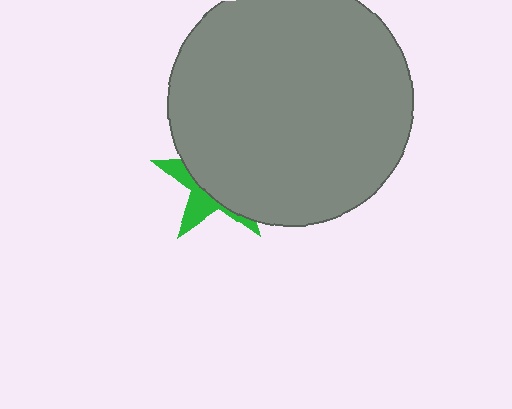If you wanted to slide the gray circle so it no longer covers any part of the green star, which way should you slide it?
Slide it toward the upper-right — that is the most direct way to separate the two shapes.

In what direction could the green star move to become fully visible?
The green star could move toward the lower-left. That would shift it out from behind the gray circle entirely.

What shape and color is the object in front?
The object in front is a gray circle.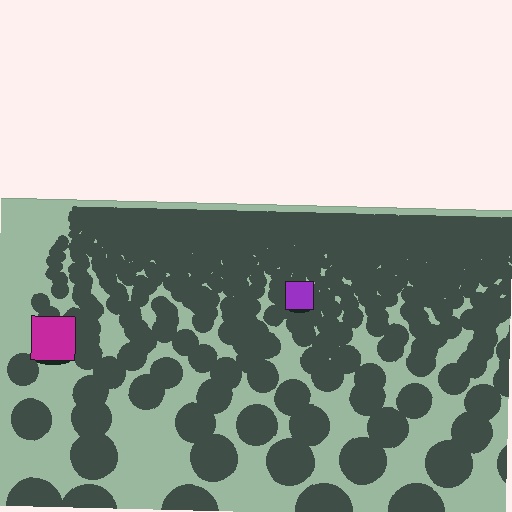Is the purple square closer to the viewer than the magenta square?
No. The magenta square is closer — you can tell from the texture gradient: the ground texture is coarser near it.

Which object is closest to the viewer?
The magenta square is closest. The texture marks near it are larger and more spread out.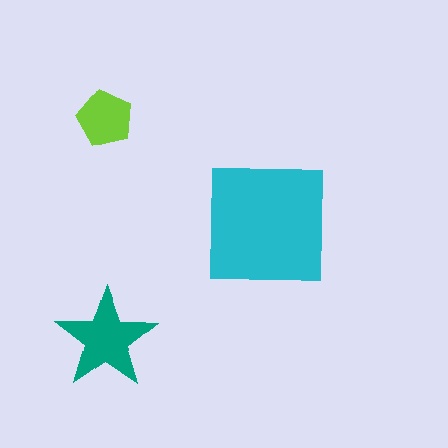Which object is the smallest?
The lime pentagon.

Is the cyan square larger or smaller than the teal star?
Larger.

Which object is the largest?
The cyan square.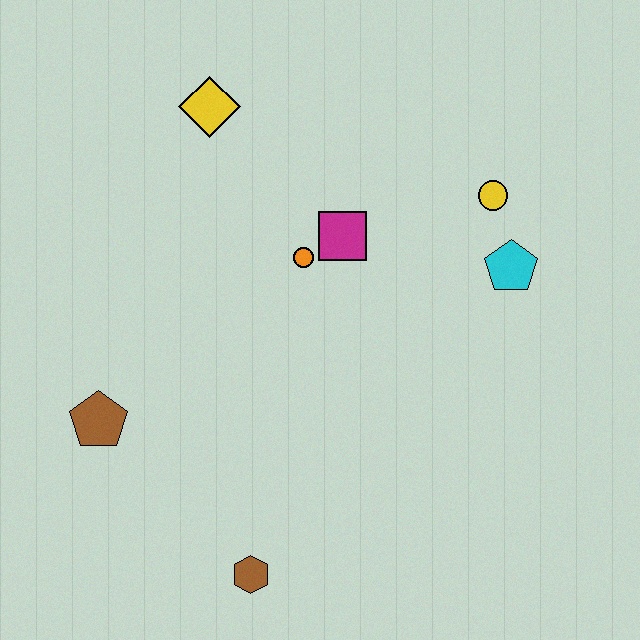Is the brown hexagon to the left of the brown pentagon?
No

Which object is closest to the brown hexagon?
The brown pentagon is closest to the brown hexagon.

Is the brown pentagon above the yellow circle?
No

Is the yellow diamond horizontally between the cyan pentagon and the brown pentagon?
Yes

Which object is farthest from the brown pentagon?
The yellow circle is farthest from the brown pentagon.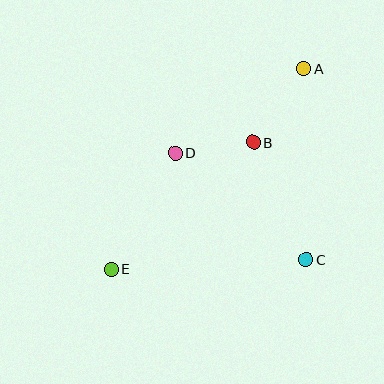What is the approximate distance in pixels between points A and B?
The distance between A and B is approximately 89 pixels.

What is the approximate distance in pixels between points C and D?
The distance between C and D is approximately 169 pixels.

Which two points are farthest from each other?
Points A and E are farthest from each other.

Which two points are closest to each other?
Points B and D are closest to each other.